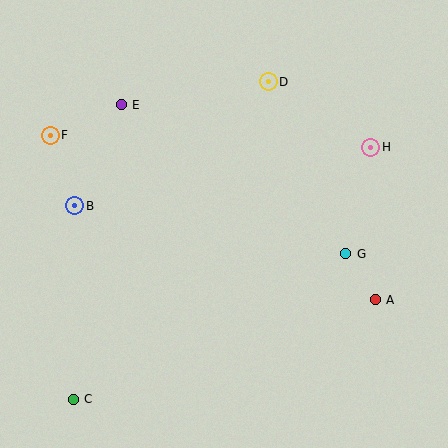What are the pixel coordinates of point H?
Point H is at (371, 147).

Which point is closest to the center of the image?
Point G at (346, 254) is closest to the center.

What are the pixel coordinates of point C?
Point C is at (73, 399).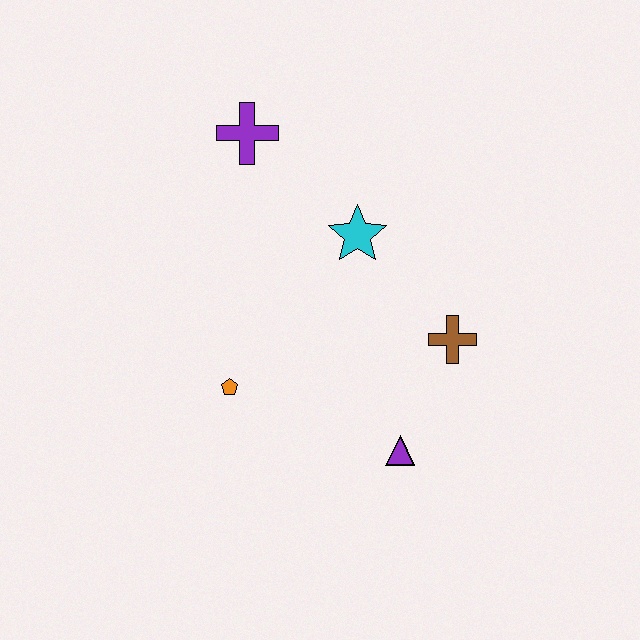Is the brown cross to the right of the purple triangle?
Yes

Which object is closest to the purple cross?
The cyan star is closest to the purple cross.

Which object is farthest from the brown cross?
The purple cross is farthest from the brown cross.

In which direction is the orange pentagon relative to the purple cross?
The orange pentagon is below the purple cross.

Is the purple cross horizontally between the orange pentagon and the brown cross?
Yes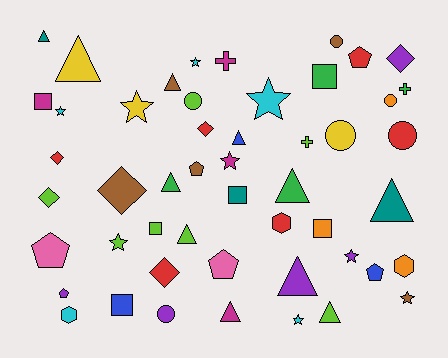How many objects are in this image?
There are 50 objects.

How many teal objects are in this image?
There are 3 teal objects.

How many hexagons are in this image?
There are 3 hexagons.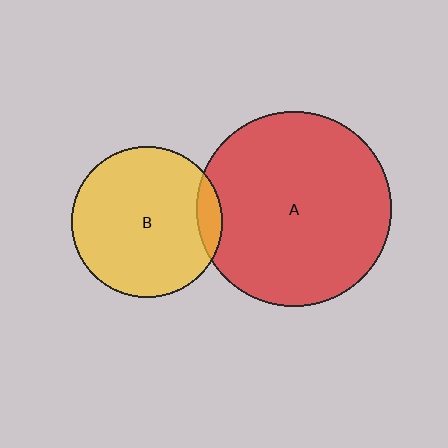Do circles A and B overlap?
Yes.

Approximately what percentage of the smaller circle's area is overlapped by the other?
Approximately 10%.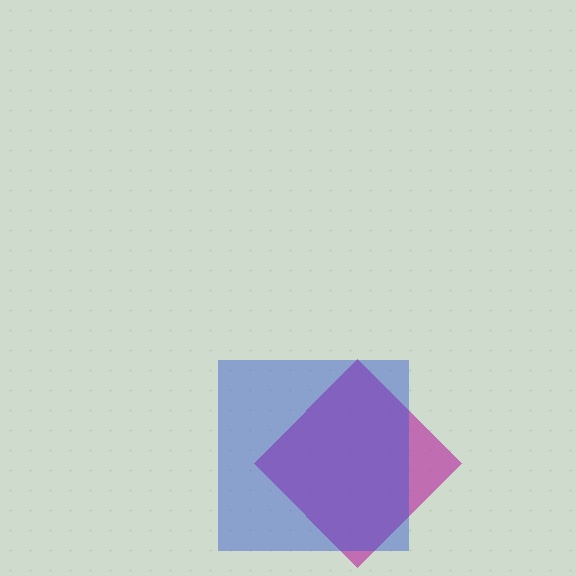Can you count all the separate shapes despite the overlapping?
Yes, there are 2 separate shapes.